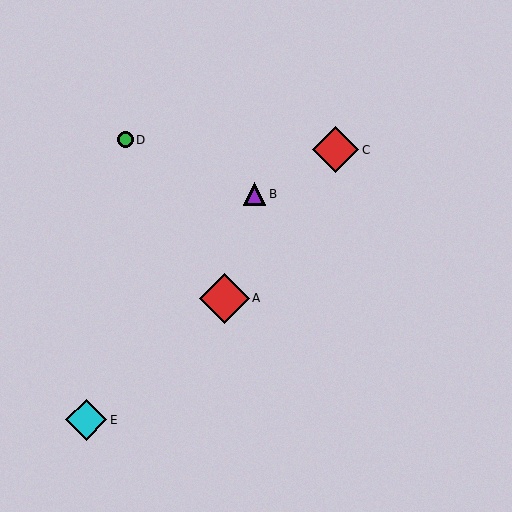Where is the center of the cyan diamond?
The center of the cyan diamond is at (86, 420).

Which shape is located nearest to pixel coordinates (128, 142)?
The green circle (labeled D) at (125, 140) is nearest to that location.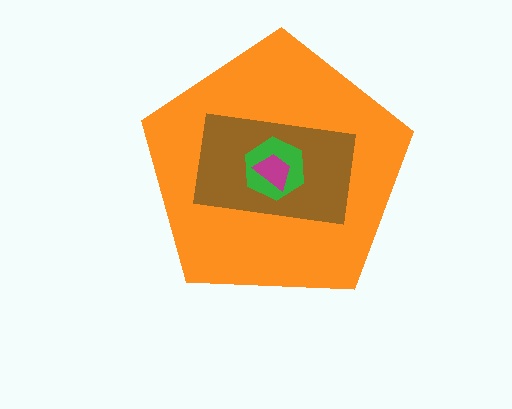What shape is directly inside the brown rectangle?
The green hexagon.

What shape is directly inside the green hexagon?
The magenta trapezoid.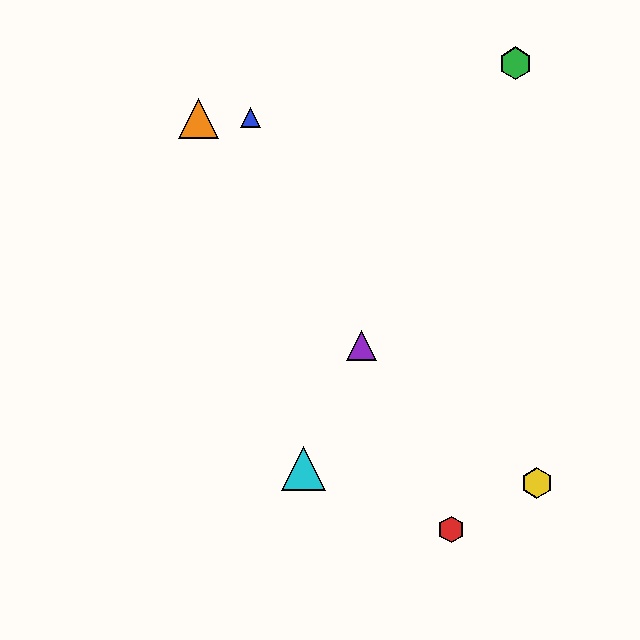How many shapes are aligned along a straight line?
3 shapes (the red hexagon, the blue triangle, the purple triangle) are aligned along a straight line.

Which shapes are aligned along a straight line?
The red hexagon, the blue triangle, the purple triangle are aligned along a straight line.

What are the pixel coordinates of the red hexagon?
The red hexagon is at (451, 530).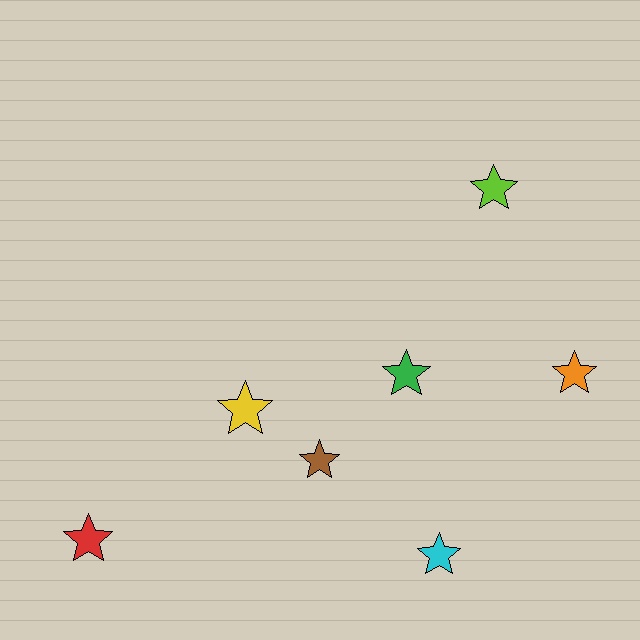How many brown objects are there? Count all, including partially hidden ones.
There is 1 brown object.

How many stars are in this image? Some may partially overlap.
There are 7 stars.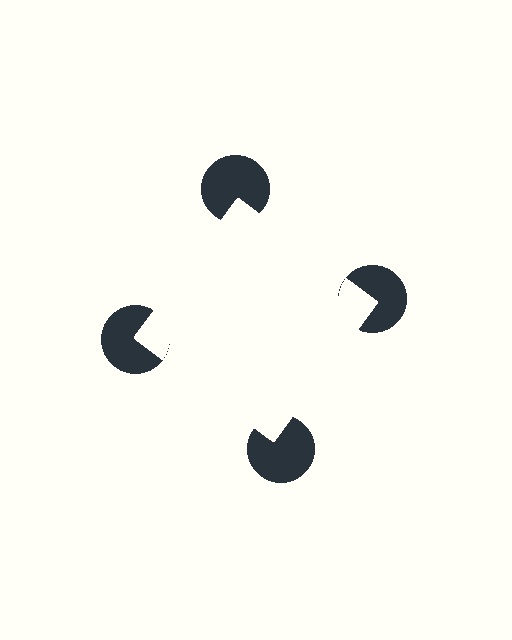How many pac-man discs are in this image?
There are 4 — one at each vertex of the illusory square.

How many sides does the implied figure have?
4 sides.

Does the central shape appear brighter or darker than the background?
It typically appears slightly brighter than the background, even though no actual brightness change is drawn.